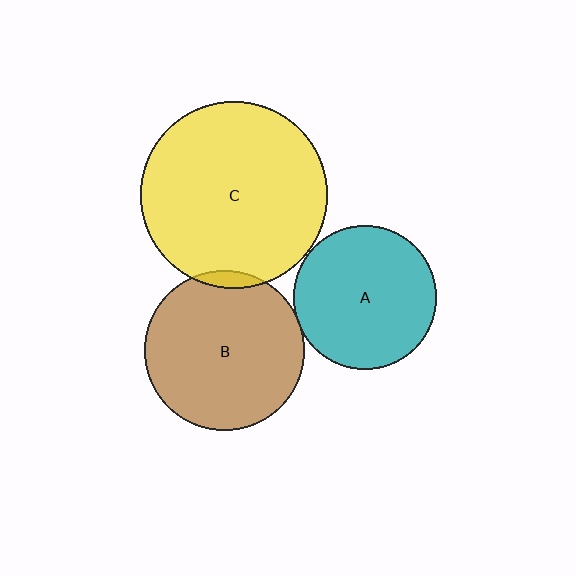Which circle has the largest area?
Circle C (yellow).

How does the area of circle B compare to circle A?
Approximately 1.3 times.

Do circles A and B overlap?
Yes.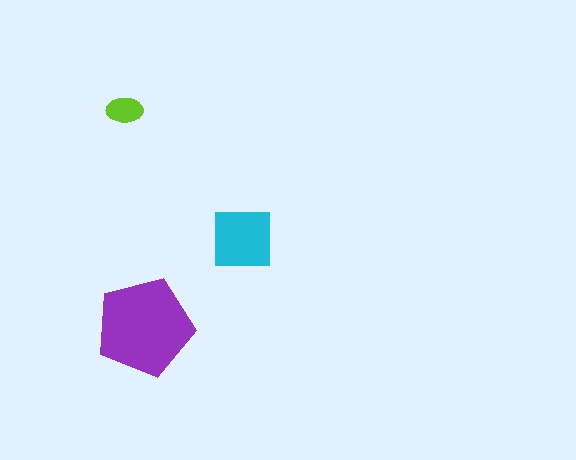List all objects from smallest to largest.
The lime ellipse, the cyan square, the purple pentagon.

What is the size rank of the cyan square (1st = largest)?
2nd.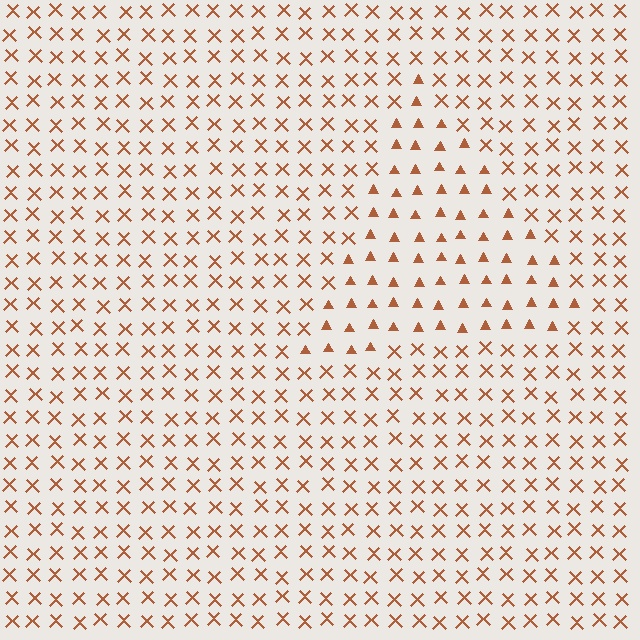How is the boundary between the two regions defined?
The boundary is defined by a change in element shape: triangles inside vs. X marks outside. All elements share the same color and spacing.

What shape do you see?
I see a triangle.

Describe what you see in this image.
The image is filled with small brown elements arranged in a uniform grid. A triangle-shaped region contains triangles, while the surrounding area contains X marks. The boundary is defined purely by the change in element shape.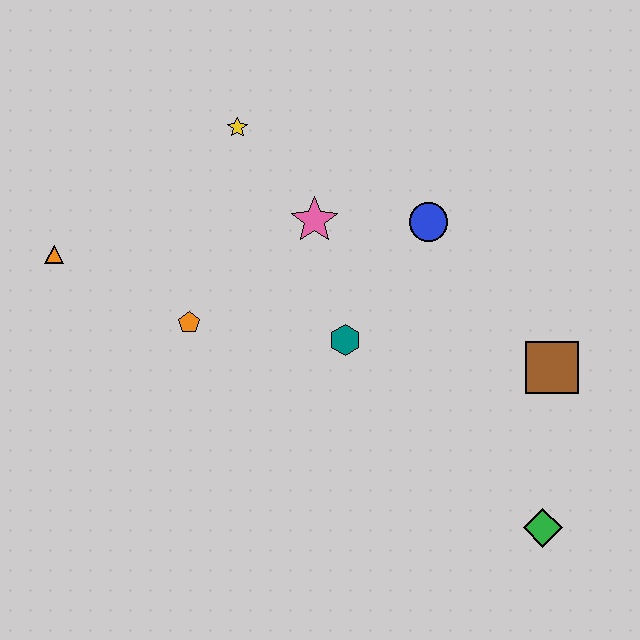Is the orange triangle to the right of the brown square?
No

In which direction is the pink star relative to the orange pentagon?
The pink star is to the right of the orange pentagon.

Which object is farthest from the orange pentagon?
The green diamond is farthest from the orange pentagon.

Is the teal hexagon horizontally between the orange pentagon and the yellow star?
No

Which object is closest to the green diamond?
The brown square is closest to the green diamond.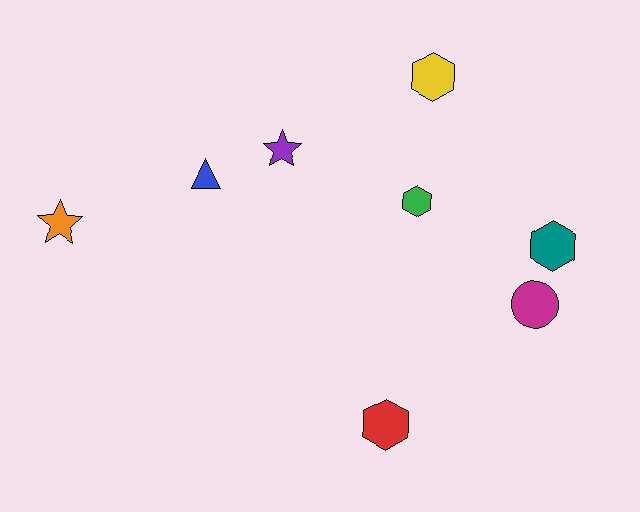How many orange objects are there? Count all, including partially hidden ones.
There is 1 orange object.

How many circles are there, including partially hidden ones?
There is 1 circle.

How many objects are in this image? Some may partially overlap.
There are 8 objects.